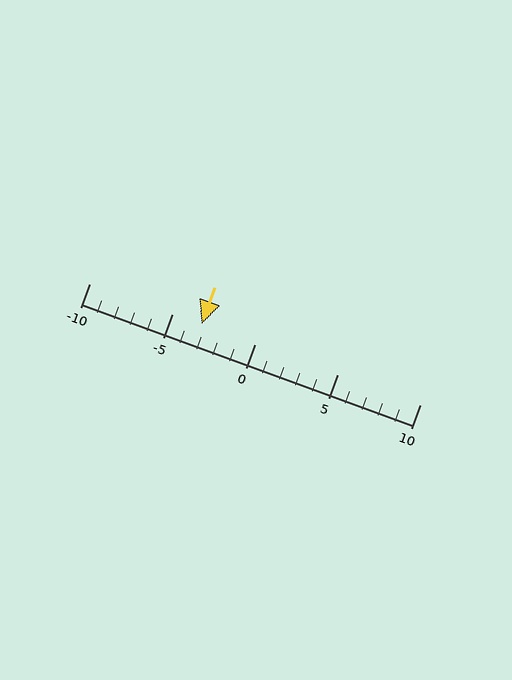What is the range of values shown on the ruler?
The ruler shows values from -10 to 10.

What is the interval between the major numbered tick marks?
The major tick marks are spaced 5 units apart.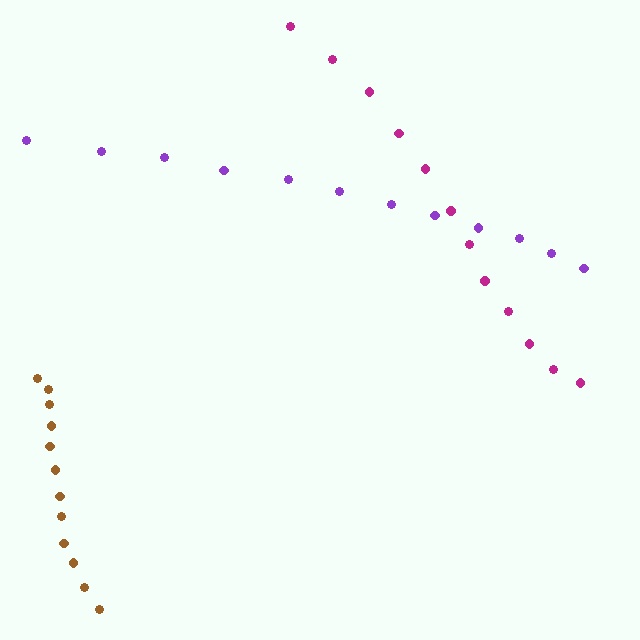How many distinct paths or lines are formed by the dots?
There are 3 distinct paths.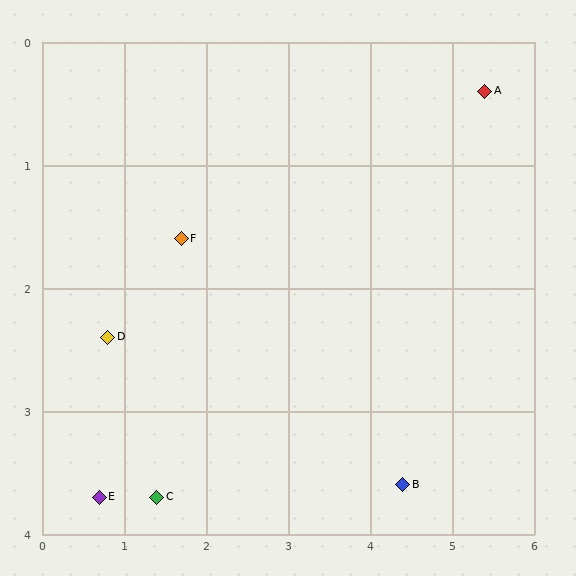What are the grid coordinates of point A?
Point A is at approximately (5.4, 0.4).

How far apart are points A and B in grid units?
Points A and B are about 3.4 grid units apart.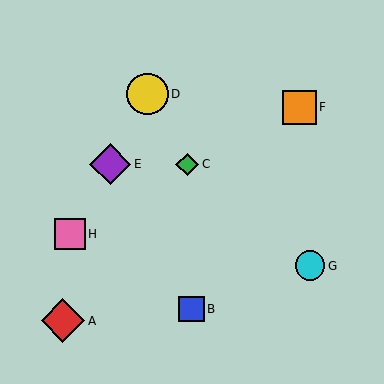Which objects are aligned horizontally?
Objects C, E are aligned horizontally.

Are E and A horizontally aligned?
No, E is at y≈164 and A is at y≈321.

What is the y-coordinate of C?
Object C is at y≈164.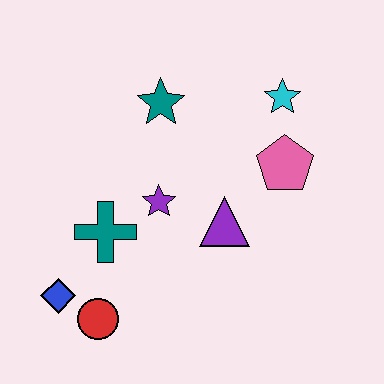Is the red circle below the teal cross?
Yes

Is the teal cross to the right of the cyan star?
No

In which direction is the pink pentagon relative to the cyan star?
The pink pentagon is below the cyan star.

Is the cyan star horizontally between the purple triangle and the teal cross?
No